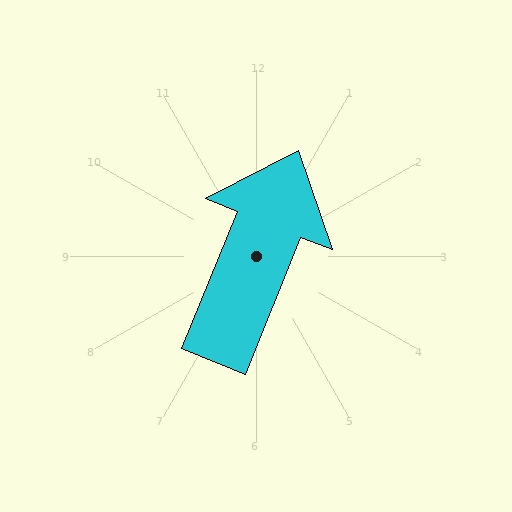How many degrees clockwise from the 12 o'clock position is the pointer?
Approximately 22 degrees.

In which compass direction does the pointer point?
North.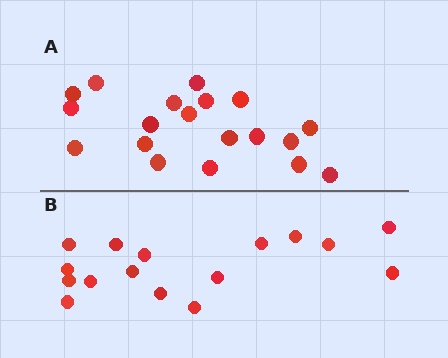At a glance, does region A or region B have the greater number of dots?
Region A (the top region) has more dots.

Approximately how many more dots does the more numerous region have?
Region A has just a few more — roughly 2 or 3 more dots than region B.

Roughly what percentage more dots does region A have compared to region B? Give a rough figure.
About 20% more.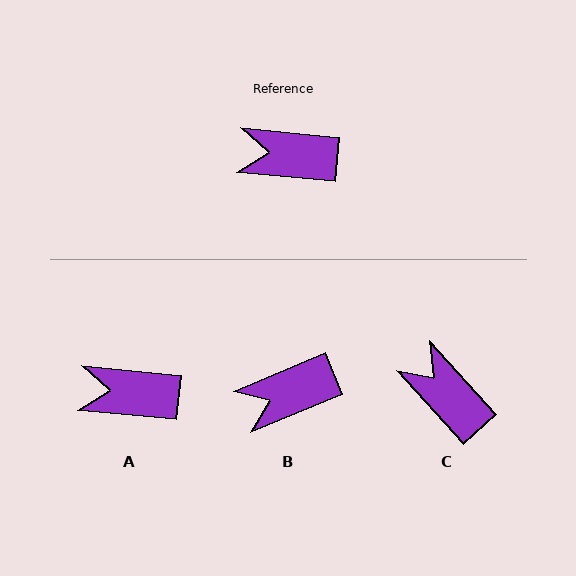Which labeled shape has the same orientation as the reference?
A.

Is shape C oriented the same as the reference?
No, it is off by about 42 degrees.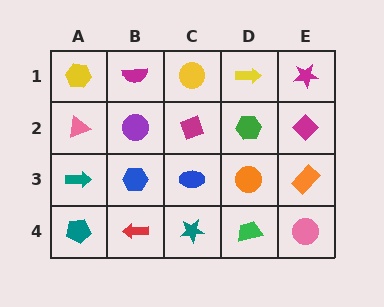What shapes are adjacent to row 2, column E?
A magenta star (row 1, column E), an orange rectangle (row 3, column E), a green hexagon (row 2, column D).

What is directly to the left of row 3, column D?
A blue ellipse.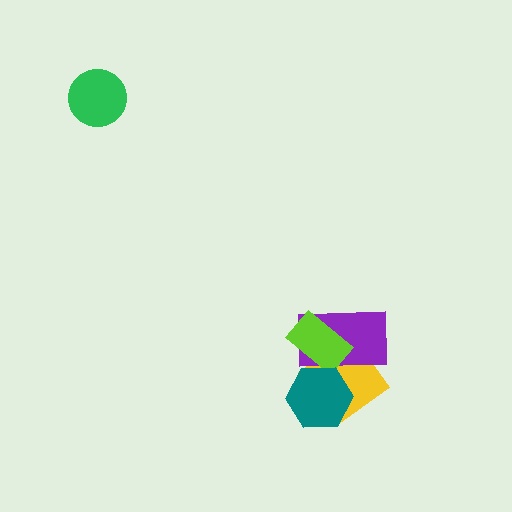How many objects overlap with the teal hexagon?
3 objects overlap with the teal hexagon.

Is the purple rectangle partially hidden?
Yes, it is partially covered by another shape.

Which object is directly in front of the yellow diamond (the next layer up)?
The purple rectangle is directly in front of the yellow diamond.